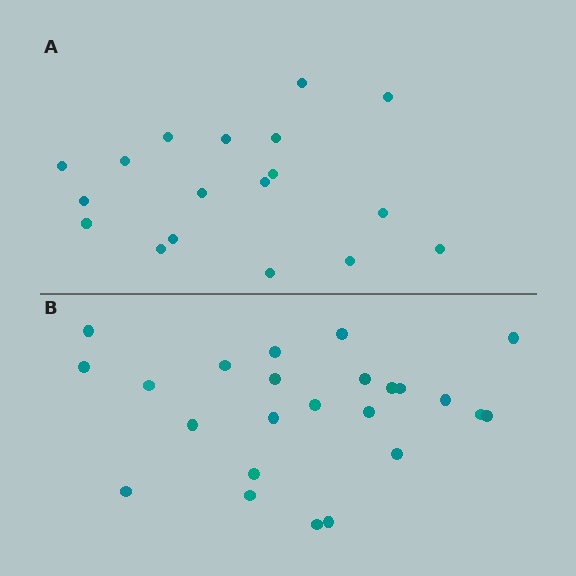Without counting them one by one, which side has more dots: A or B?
Region B (the bottom region) has more dots.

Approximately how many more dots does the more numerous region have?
Region B has about 6 more dots than region A.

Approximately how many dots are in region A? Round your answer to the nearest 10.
About 20 dots. (The exact count is 18, which rounds to 20.)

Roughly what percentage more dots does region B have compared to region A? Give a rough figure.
About 35% more.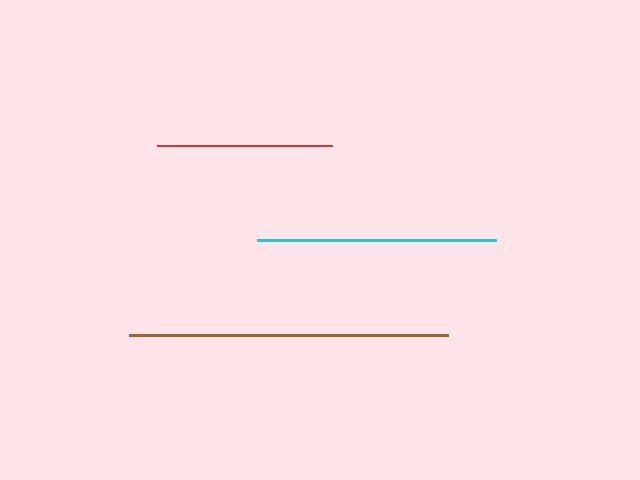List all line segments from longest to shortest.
From longest to shortest: brown, cyan, red.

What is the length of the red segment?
The red segment is approximately 175 pixels long.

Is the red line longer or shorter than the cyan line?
The cyan line is longer than the red line.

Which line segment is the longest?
The brown line is the longest at approximately 319 pixels.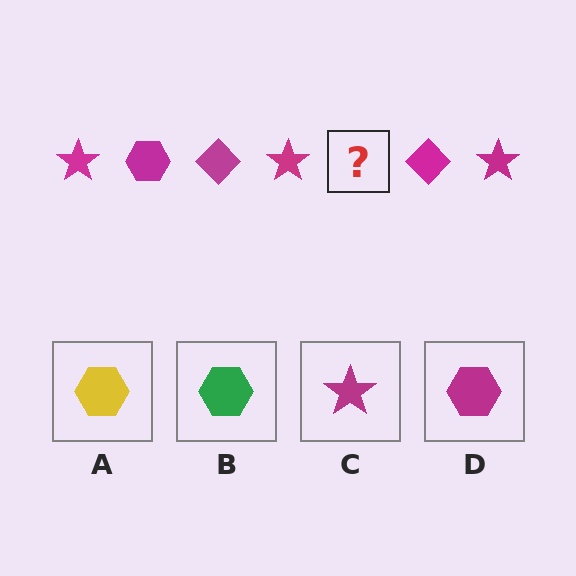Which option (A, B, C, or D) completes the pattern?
D.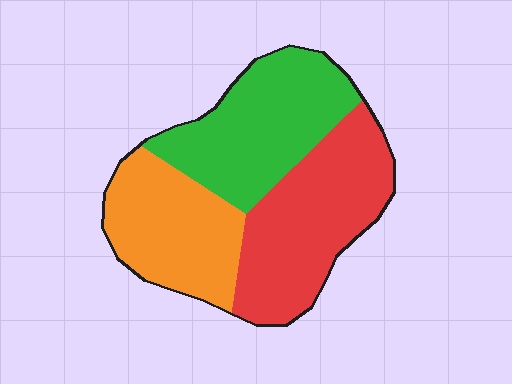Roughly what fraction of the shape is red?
Red takes up about three eighths (3/8) of the shape.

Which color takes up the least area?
Orange, at roughly 30%.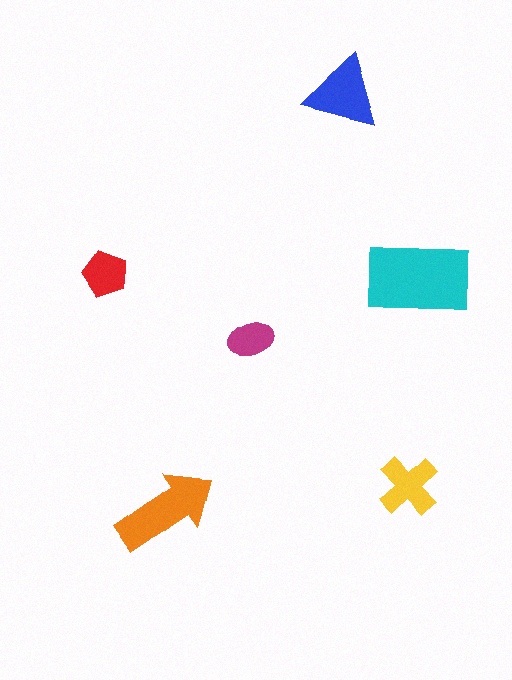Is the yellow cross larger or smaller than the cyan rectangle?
Smaller.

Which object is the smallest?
The magenta ellipse.